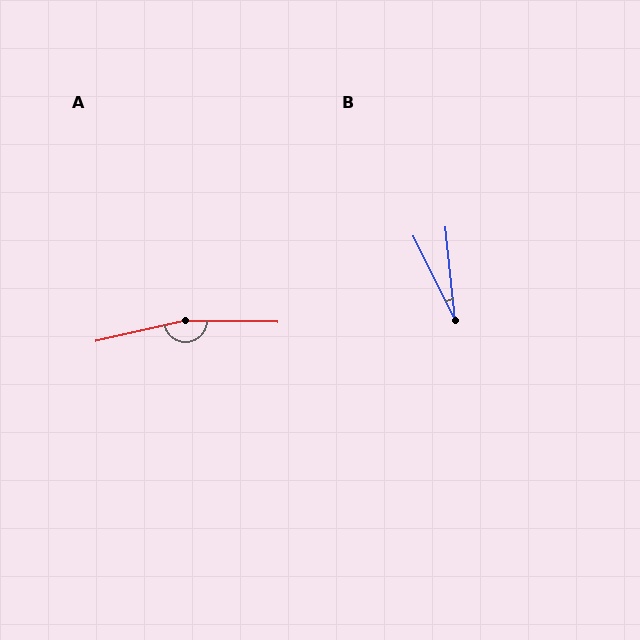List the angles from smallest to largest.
B (21°), A (167°).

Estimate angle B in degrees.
Approximately 21 degrees.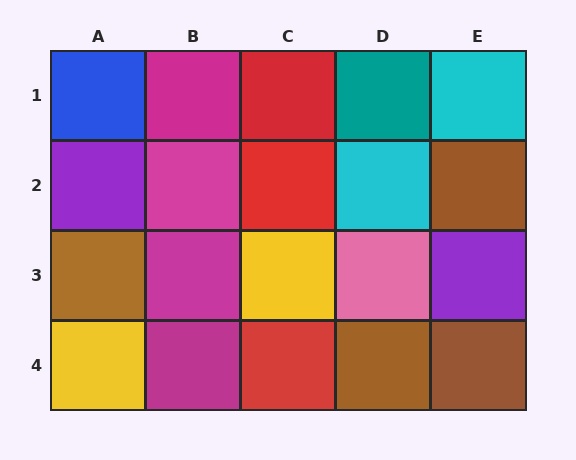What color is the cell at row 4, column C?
Red.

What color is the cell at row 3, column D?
Pink.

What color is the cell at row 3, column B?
Magenta.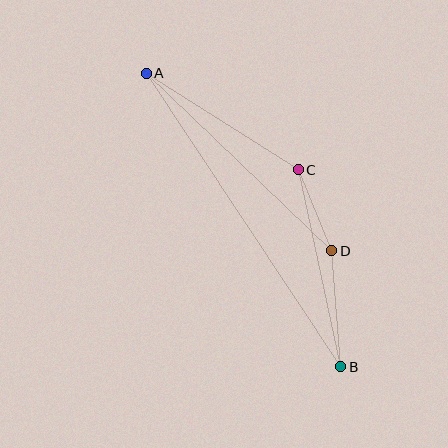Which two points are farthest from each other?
Points A and B are farthest from each other.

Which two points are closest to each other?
Points C and D are closest to each other.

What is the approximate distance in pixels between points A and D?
The distance between A and D is approximately 257 pixels.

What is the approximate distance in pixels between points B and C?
The distance between B and C is approximately 201 pixels.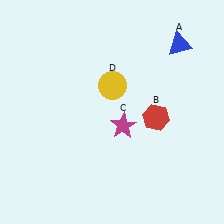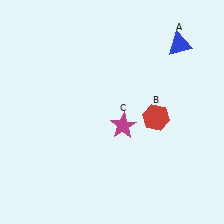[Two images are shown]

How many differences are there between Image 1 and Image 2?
There is 1 difference between the two images.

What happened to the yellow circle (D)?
The yellow circle (D) was removed in Image 2. It was in the top-right area of Image 1.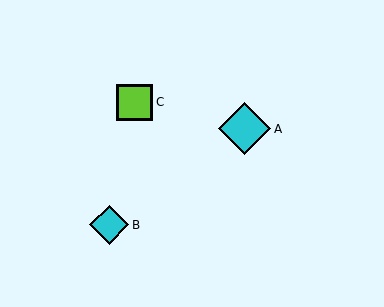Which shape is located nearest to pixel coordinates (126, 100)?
The lime square (labeled C) at (135, 102) is nearest to that location.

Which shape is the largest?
The cyan diamond (labeled A) is the largest.